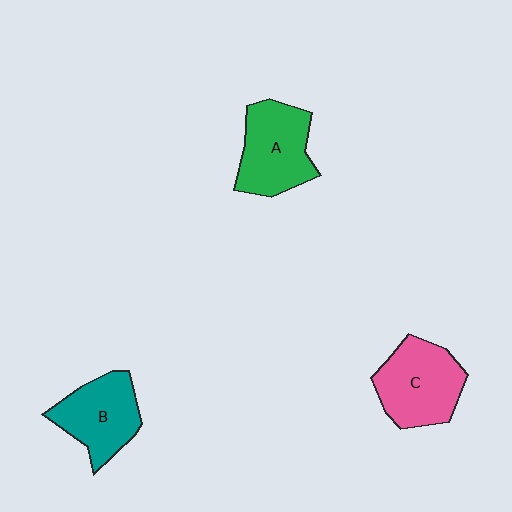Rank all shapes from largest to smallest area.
From largest to smallest: C (pink), A (green), B (teal).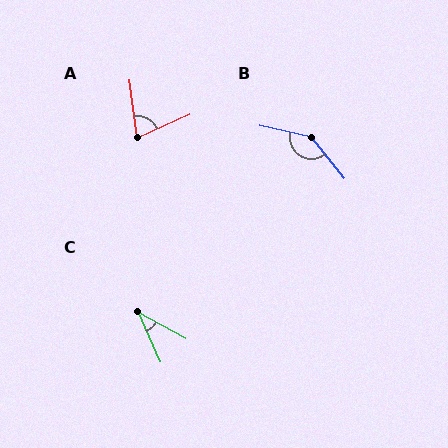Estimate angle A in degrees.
Approximately 74 degrees.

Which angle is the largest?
B, at approximately 142 degrees.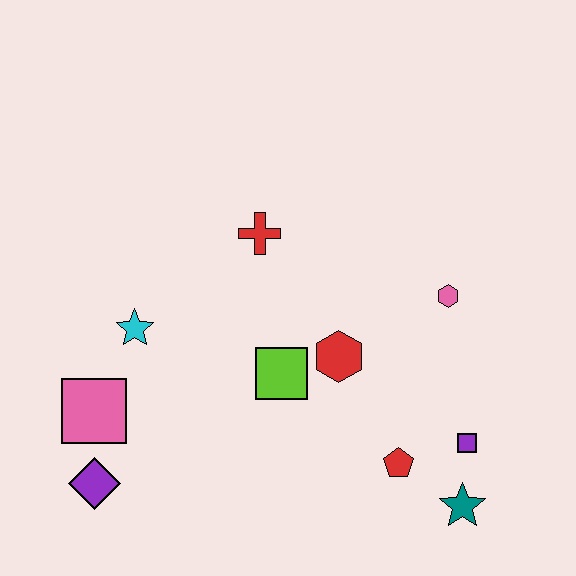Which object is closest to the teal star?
The purple square is closest to the teal star.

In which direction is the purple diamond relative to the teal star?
The purple diamond is to the left of the teal star.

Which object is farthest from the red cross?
The teal star is farthest from the red cross.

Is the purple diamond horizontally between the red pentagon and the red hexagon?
No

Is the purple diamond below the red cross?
Yes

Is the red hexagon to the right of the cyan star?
Yes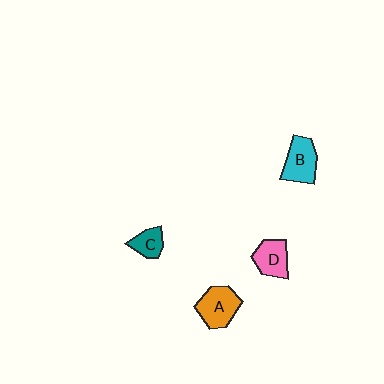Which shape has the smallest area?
Shape C (teal).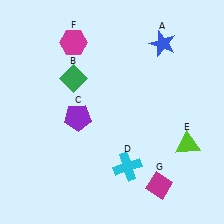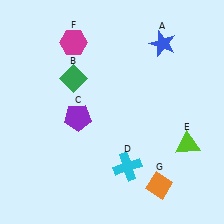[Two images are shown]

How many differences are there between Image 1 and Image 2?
There is 1 difference between the two images.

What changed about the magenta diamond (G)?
In Image 1, G is magenta. In Image 2, it changed to orange.